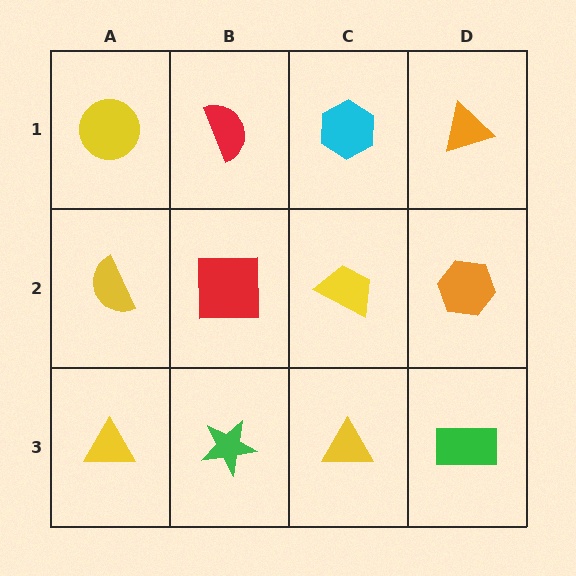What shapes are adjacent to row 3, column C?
A yellow trapezoid (row 2, column C), a green star (row 3, column B), a green rectangle (row 3, column D).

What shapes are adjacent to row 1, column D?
An orange hexagon (row 2, column D), a cyan hexagon (row 1, column C).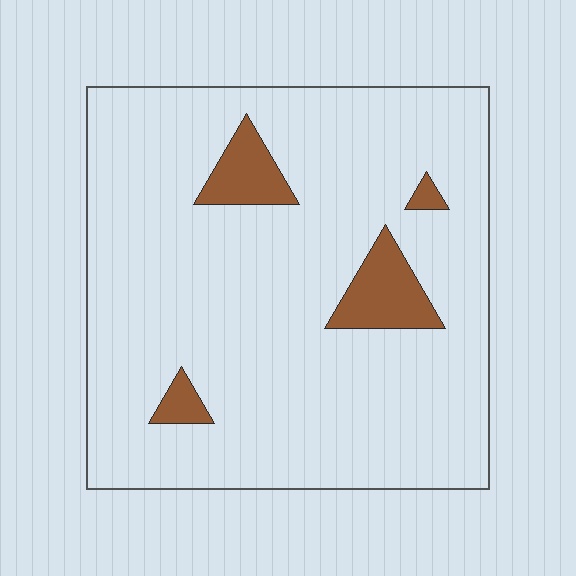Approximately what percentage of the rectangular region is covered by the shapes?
Approximately 10%.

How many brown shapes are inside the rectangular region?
4.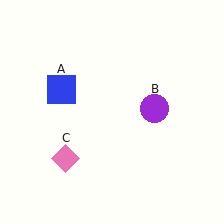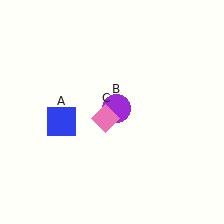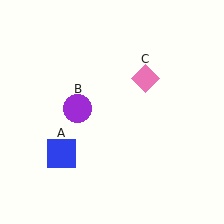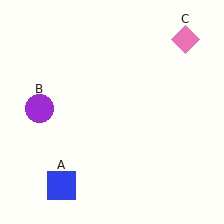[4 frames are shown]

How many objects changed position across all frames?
3 objects changed position: blue square (object A), purple circle (object B), pink diamond (object C).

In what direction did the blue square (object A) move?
The blue square (object A) moved down.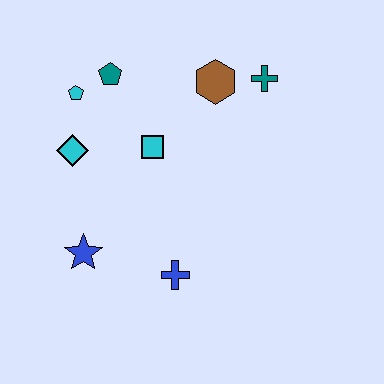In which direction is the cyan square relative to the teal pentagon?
The cyan square is below the teal pentagon.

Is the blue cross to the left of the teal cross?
Yes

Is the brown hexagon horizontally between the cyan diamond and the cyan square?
No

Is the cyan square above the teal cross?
No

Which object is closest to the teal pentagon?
The cyan pentagon is closest to the teal pentagon.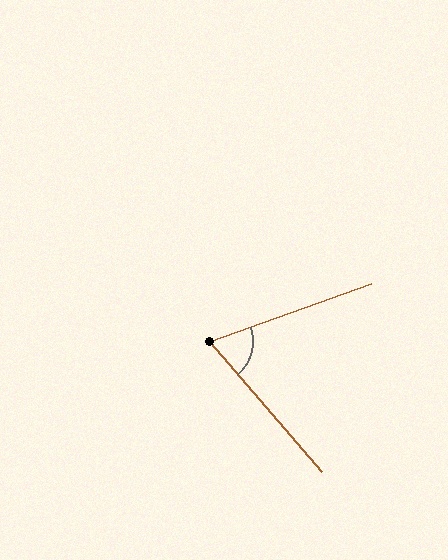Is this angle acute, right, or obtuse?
It is acute.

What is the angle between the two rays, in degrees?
Approximately 69 degrees.